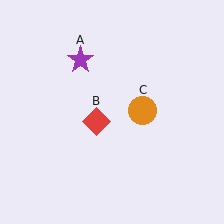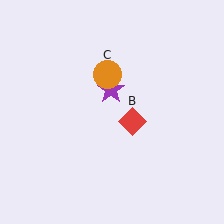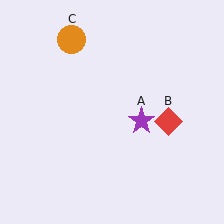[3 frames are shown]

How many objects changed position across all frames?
3 objects changed position: purple star (object A), red diamond (object B), orange circle (object C).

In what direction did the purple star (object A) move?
The purple star (object A) moved down and to the right.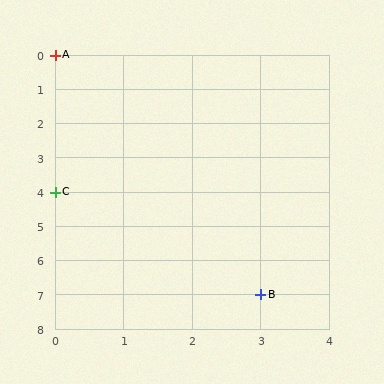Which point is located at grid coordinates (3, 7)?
Point B is at (3, 7).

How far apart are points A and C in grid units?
Points A and C are 4 rows apart.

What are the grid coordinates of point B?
Point B is at grid coordinates (3, 7).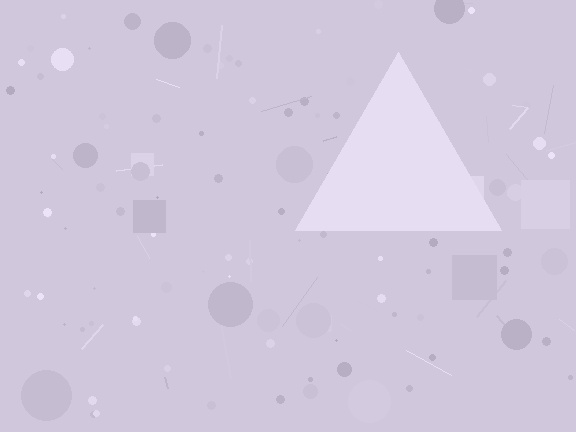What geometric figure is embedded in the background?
A triangle is embedded in the background.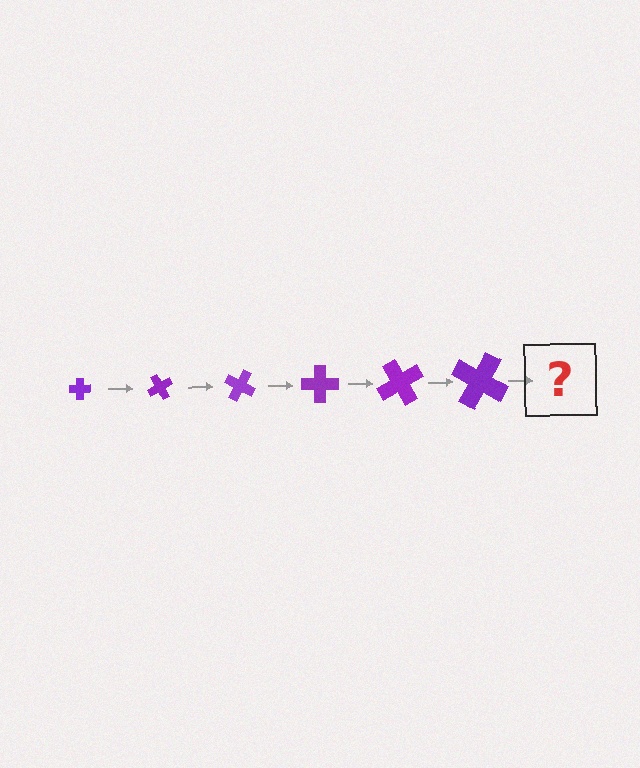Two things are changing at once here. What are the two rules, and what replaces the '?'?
The two rules are that the cross grows larger each step and it rotates 60 degrees each step. The '?' should be a cross, larger than the previous one and rotated 360 degrees from the start.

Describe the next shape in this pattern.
It should be a cross, larger than the previous one and rotated 360 degrees from the start.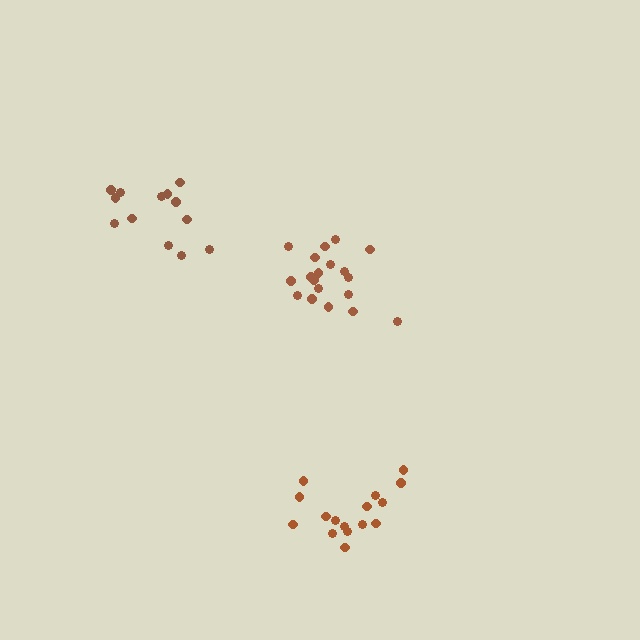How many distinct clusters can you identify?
There are 3 distinct clusters.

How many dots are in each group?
Group 1: 19 dots, Group 2: 13 dots, Group 3: 16 dots (48 total).